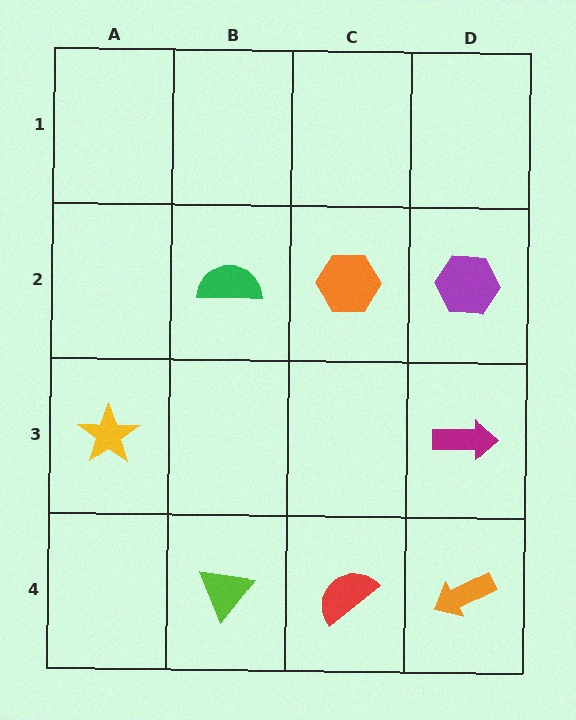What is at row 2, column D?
A purple hexagon.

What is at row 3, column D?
A magenta arrow.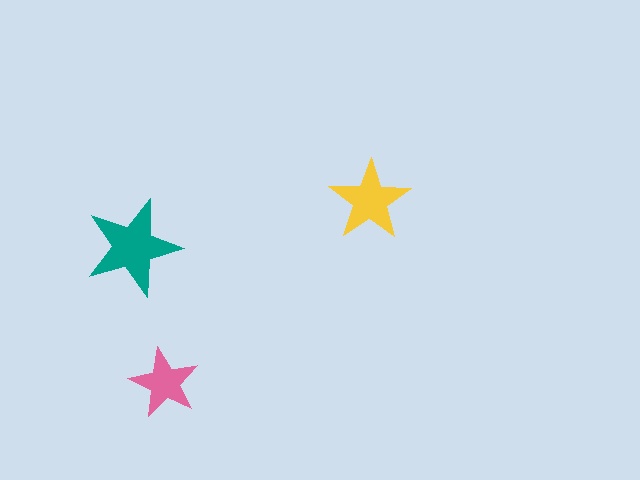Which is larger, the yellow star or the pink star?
The yellow one.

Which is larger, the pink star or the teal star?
The teal one.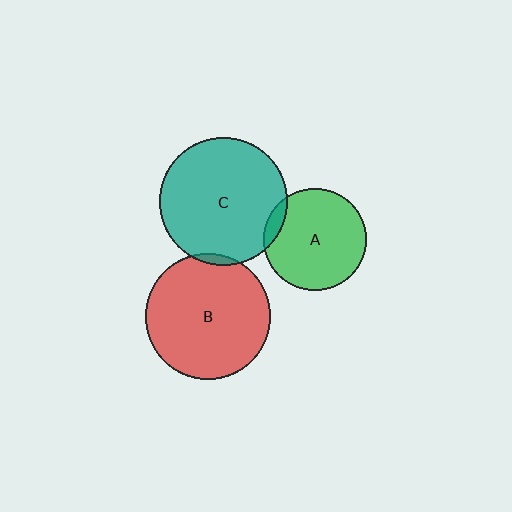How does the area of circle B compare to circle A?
Approximately 1.5 times.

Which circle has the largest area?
Circle C (teal).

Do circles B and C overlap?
Yes.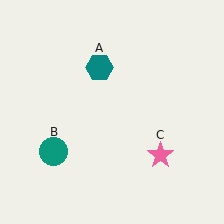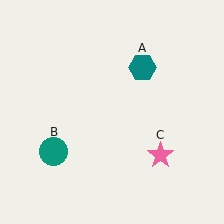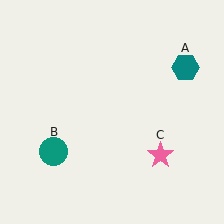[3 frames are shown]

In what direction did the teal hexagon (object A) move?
The teal hexagon (object A) moved right.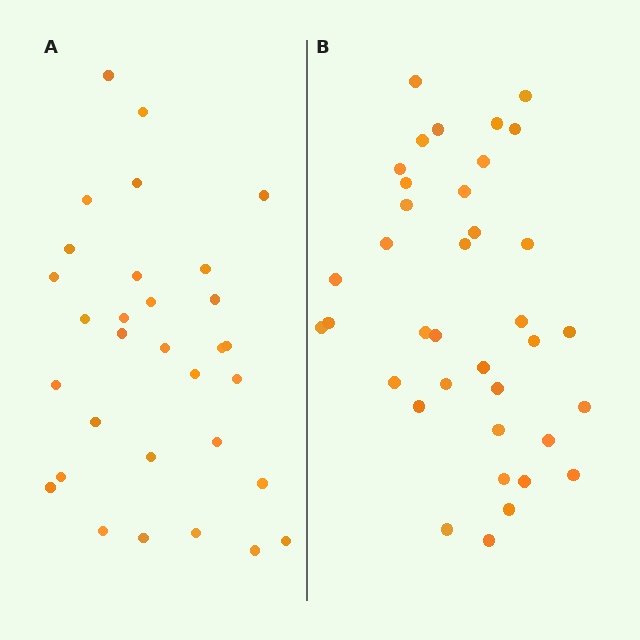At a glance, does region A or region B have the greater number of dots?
Region B (the right region) has more dots.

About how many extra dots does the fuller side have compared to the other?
Region B has about 6 more dots than region A.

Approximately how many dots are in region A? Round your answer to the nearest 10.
About 30 dots. (The exact count is 31, which rounds to 30.)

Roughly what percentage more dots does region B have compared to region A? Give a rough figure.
About 20% more.